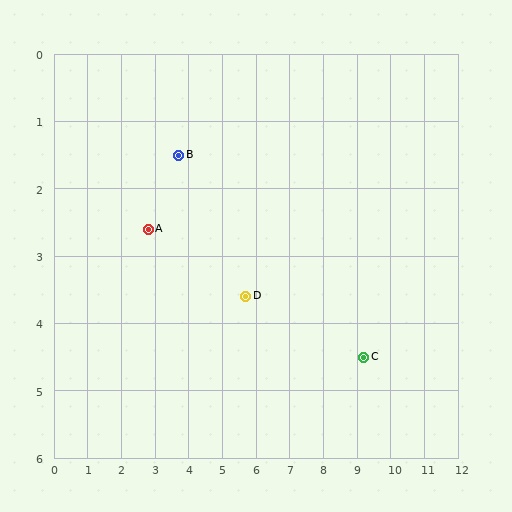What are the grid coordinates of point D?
Point D is at approximately (5.7, 3.6).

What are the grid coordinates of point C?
Point C is at approximately (9.2, 4.5).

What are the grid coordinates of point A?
Point A is at approximately (2.8, 2.6).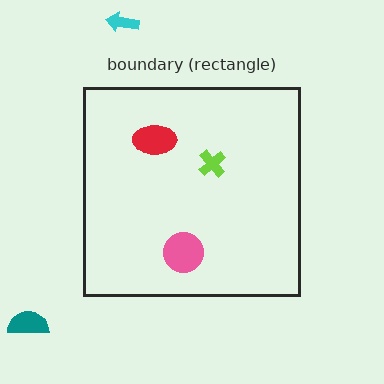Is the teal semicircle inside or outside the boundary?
Outside.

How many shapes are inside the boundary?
3 inside, 2 outside.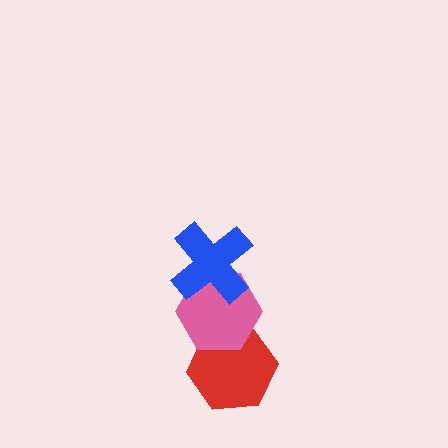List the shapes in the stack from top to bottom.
From top to bottom: the blue cross, the pink hexagon, the red hexagon.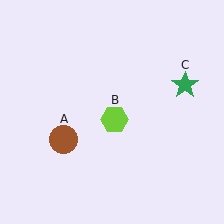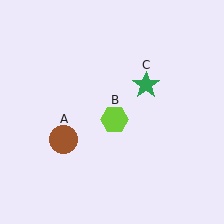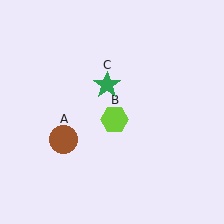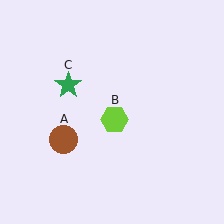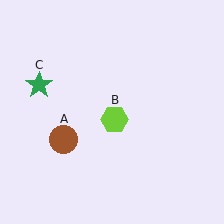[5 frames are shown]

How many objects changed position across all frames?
1 object changed position: green star (object C).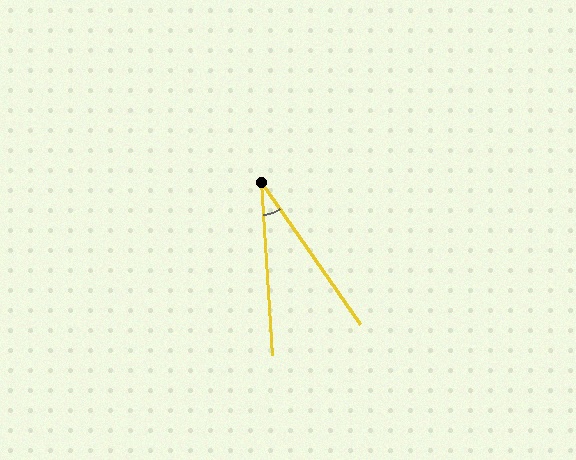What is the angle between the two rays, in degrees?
Approximately 31 degrees.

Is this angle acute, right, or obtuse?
It is acute.